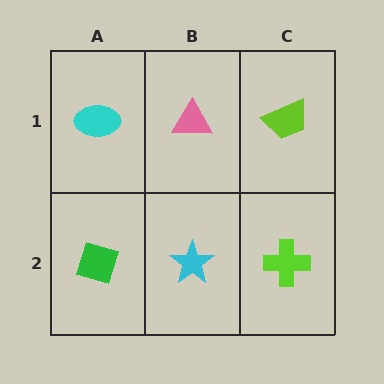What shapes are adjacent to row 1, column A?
A green diamond (row 2, column A), a pink triangle (row 1, column B).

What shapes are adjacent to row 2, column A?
A cyan ellipse (row 1, column A), a cyan star (row 2, column B).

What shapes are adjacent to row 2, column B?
A pink triangle (row 1, column B), a green diamond (row 2, column A), a lime cross (row 2, column C).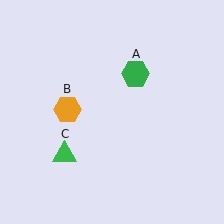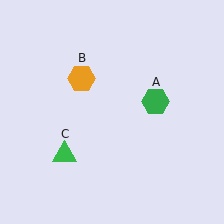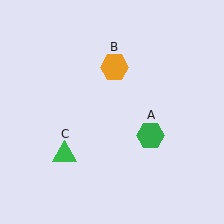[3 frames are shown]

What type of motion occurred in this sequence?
The green hexagon (object A), orange hexagon (object B) rotated clockwise around the center of the scene.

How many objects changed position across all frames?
2 objects changed position: green hexagon (object A), orange hexagon (object B).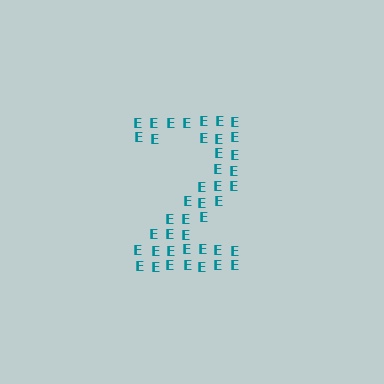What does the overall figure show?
The overall figure shows the digit 2.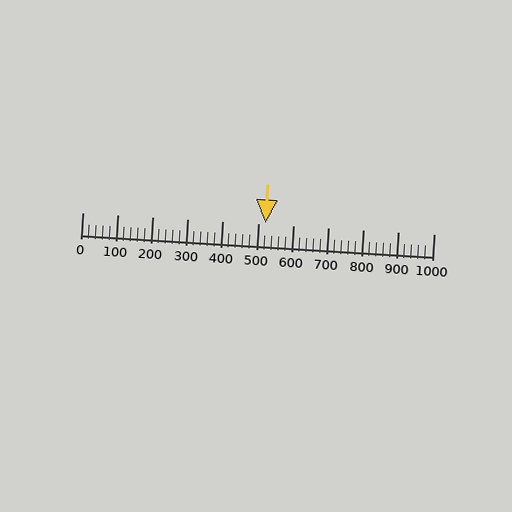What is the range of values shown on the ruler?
The ruler shows values from 0 to 1000.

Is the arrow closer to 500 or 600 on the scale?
The arrow is closer to 500.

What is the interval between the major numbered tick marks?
The major tick marks are spaced 100 units apart.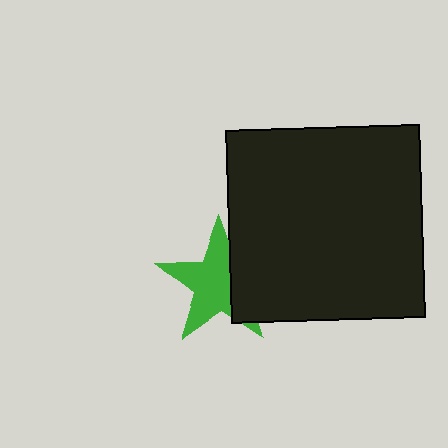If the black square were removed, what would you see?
You would see the complete green star.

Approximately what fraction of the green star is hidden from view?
Roughly 34% of the green star is hidden behind the black square.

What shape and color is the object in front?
The object in front is a black square.